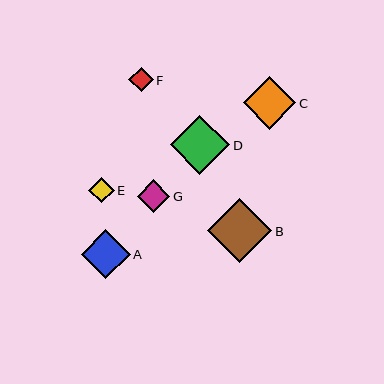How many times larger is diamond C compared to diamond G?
Diamond C is approximately 1.6 times the size of diamond G.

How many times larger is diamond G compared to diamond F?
Diamond G is approximately 1.3 times the size of diamond F.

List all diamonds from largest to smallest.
From largest to smallest: B, D, C, A, G, E, F.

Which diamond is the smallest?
Diamond F is the smallest with a size of approximately 24 pixels.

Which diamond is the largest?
Diamond B is the largest with a size of approximately 64 pixels.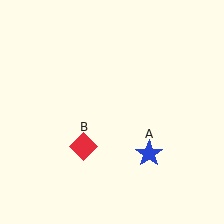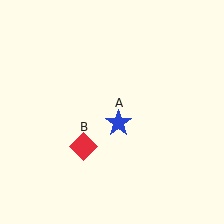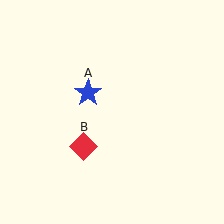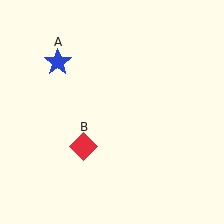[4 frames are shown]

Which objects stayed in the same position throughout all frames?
Red diamond (object B) remained stationary.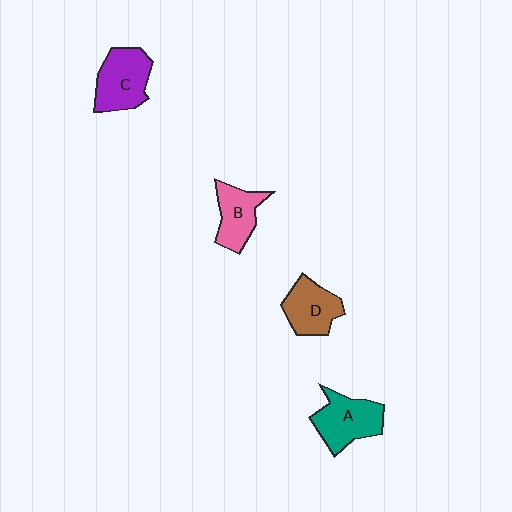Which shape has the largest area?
Shape C (purple).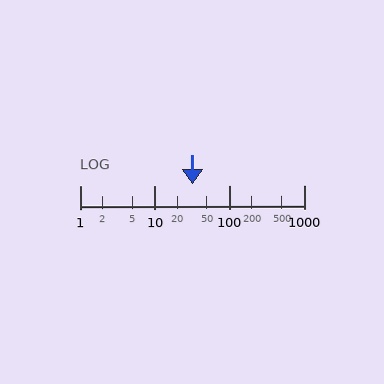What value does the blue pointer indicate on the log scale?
The pointer indicates approximately 32.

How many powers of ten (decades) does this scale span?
The scale spans 3 decades, from 1 to 1000.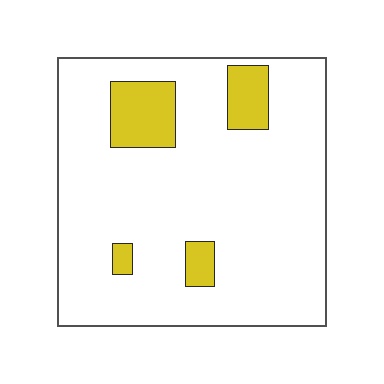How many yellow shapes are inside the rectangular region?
4.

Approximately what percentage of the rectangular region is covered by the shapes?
Approximately 15%.